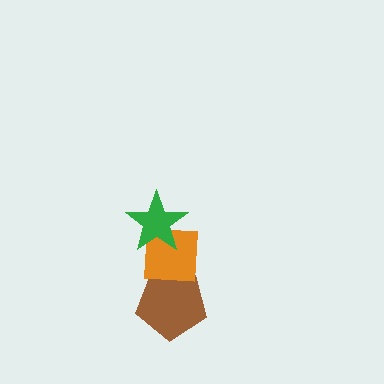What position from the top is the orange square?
The orange square is 2nd from the top.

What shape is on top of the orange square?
The green star is on top of the orange square.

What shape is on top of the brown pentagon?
The orange square is on top of the brown pentagon.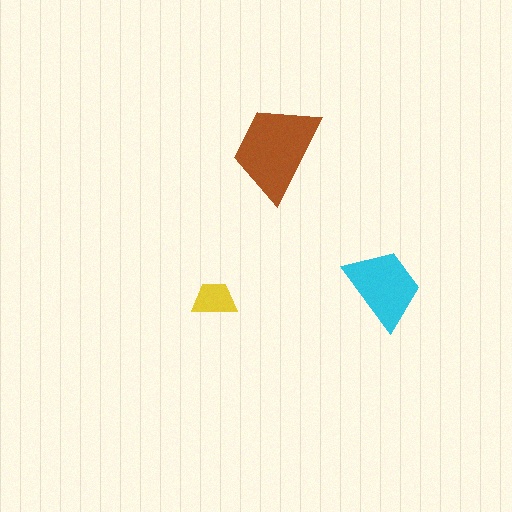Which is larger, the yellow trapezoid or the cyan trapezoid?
The cyan one.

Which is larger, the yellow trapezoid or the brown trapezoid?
The brown one.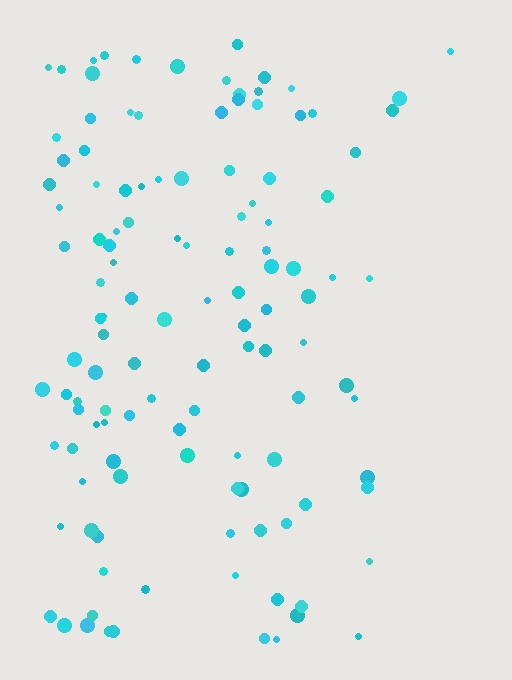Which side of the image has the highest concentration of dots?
The left.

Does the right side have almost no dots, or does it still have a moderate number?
Still a moderate number, just noticeably fewer than the left.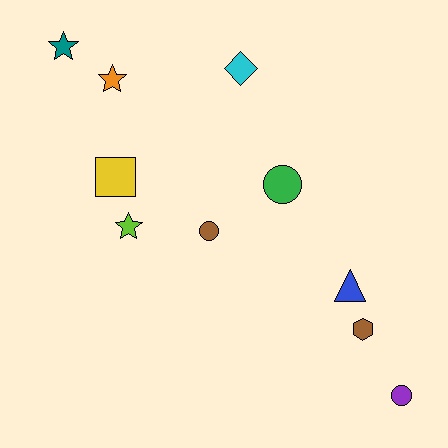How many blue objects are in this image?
There is 1 blue object.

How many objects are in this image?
There are 10 objects.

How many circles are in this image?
There are 3 circles.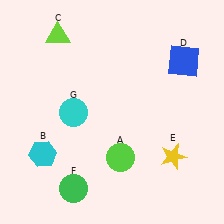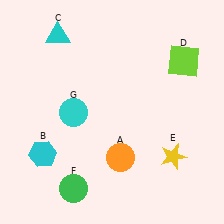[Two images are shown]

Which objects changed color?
A changed from lime to orange. C changed from lime to cyan. D changed from blue to lime.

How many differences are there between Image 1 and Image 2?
There are 3 differences between the two images.